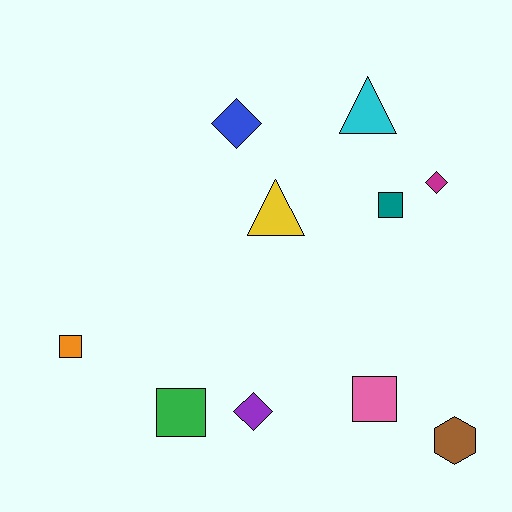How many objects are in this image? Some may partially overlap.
There are 10 objects.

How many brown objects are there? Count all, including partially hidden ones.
There is 1 brown object.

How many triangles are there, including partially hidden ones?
There are 2 triangles.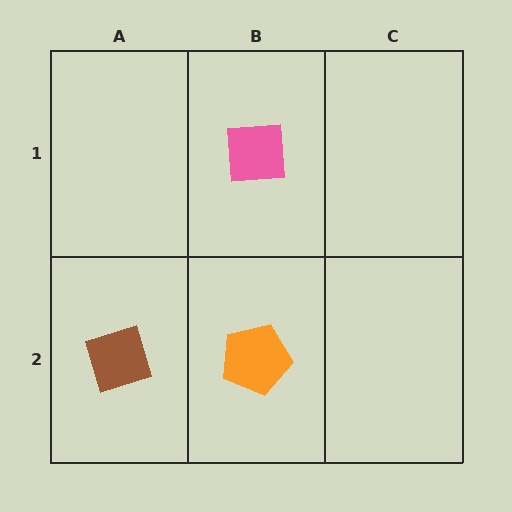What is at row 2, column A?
A brown diamond.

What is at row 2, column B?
An orange pentagon.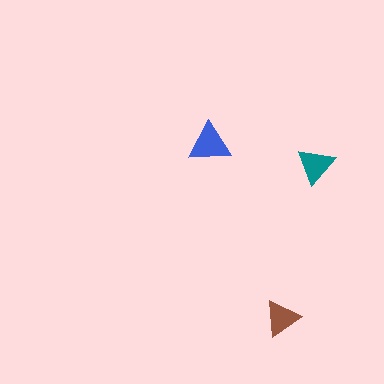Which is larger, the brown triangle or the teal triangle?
The teal one.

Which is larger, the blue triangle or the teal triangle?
The blue one.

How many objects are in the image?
There are 3 objects in the image.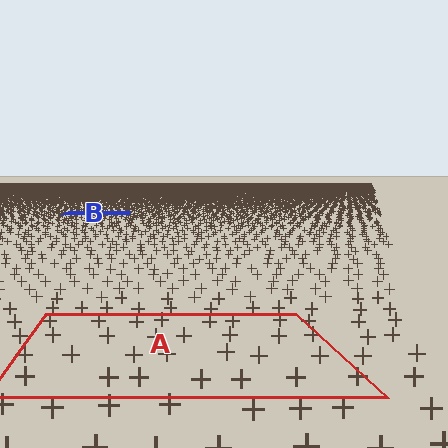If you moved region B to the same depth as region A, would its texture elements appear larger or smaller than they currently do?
They would appear larger. At a closer depth, the same texture elements are projected at a bigger on-screen size.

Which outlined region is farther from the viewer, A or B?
Region B is farther from the viewer — the texture elements inside it appear smaller and more densely packed.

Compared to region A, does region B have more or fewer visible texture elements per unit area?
Region B has more texture elements per unit area — they are packed more densely because it is farther away.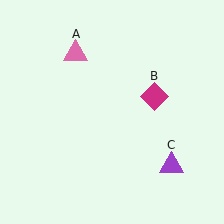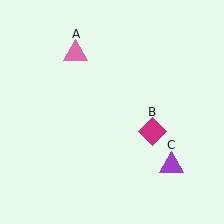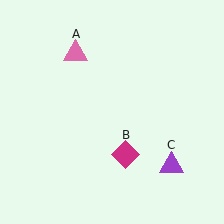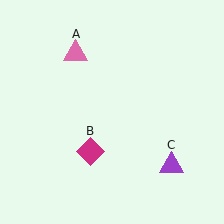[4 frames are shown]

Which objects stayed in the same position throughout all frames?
Pink triangle (object A) and purple triangle (object C) remained stationary.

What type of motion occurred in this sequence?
The magenta diamond (object B) rotated clockwise around the center of the scene.